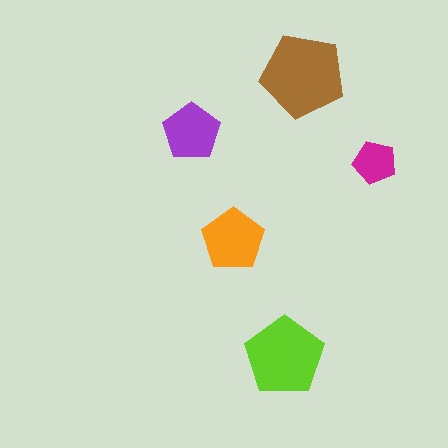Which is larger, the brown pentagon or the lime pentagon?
The brown one.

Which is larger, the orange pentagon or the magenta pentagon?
The orange one.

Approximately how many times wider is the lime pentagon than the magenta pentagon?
About 2 times wider.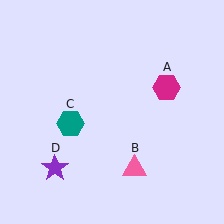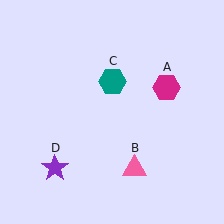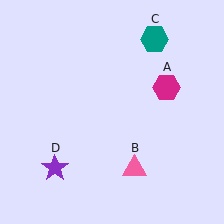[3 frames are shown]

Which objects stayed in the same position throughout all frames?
Magenta hexagon (object A) and pink triangle (object B) and purple star (object D) remained stationary.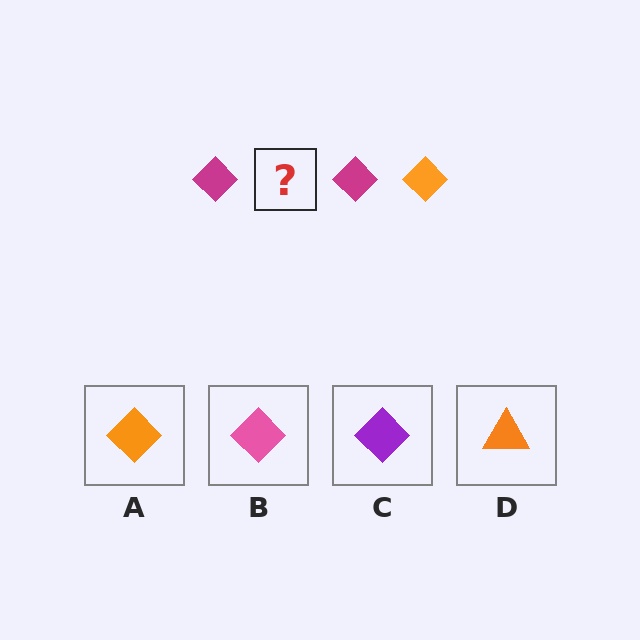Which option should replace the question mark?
Option A.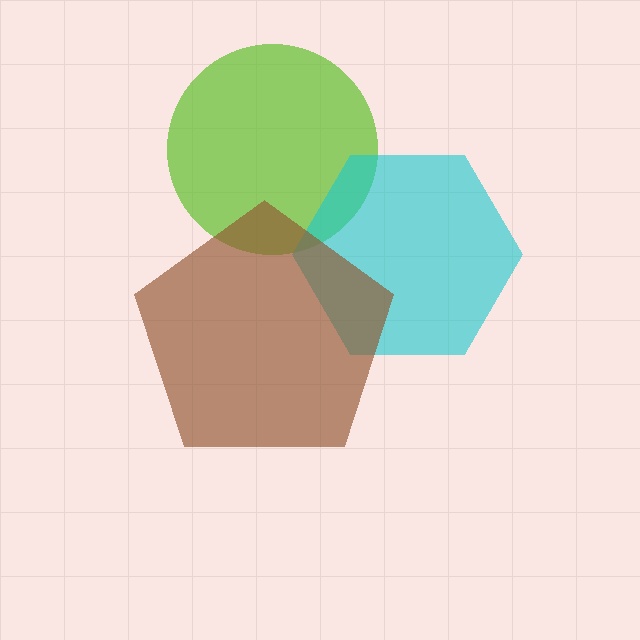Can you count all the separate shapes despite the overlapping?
Yes, there are 3 separate shapes.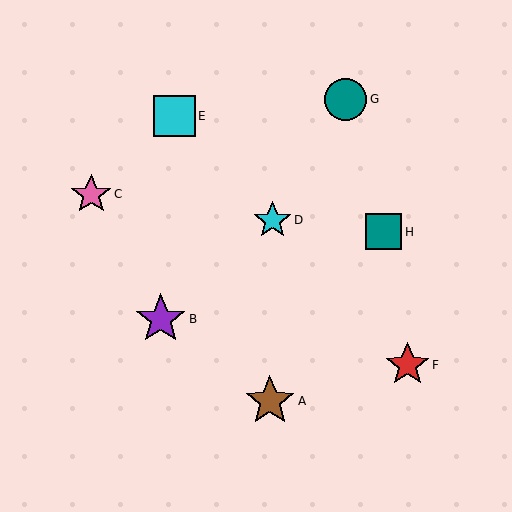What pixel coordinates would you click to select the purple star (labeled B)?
Click at (161, 319) to select the purple star B.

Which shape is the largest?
The purple star (labeled B) is the largest.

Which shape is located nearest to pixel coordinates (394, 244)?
The teal square (labeled H) at (384, 232) is nearest to that location.